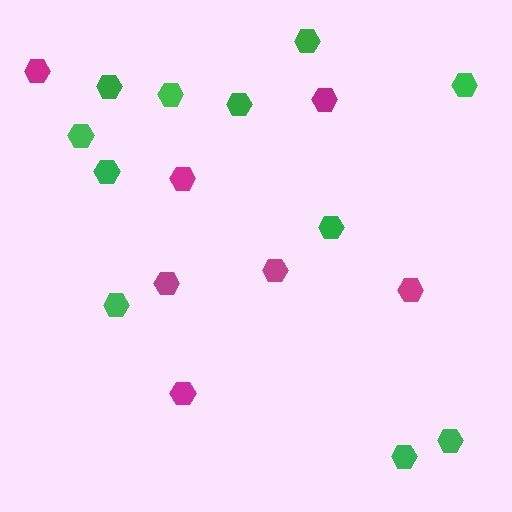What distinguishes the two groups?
There are 2 groups: one group of magenta hexagons (7) and one group of green hexagons (11).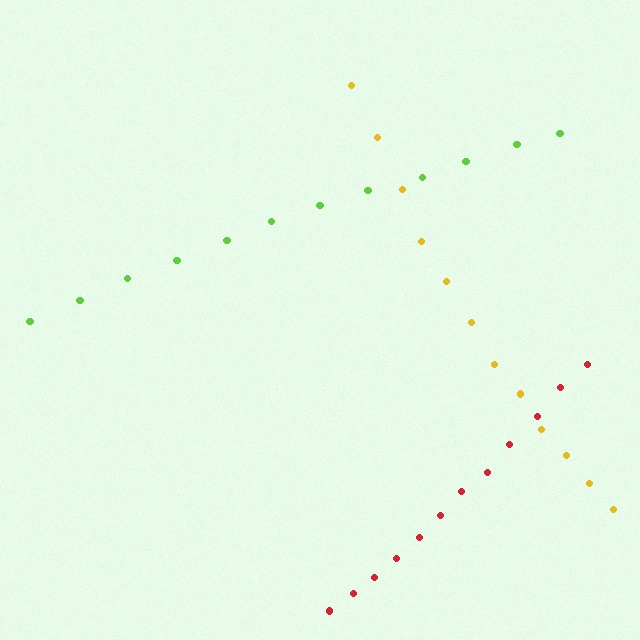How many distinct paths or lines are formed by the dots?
There are 3 distinct paths.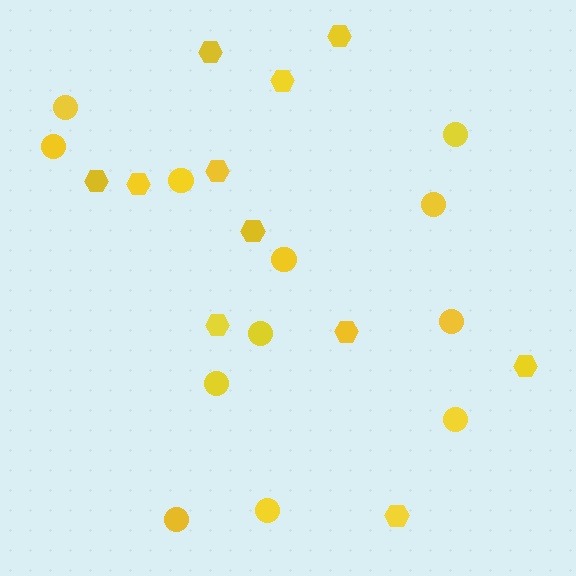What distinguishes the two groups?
There are 2 groups: one group of circles (12) and one group of hexagons (11).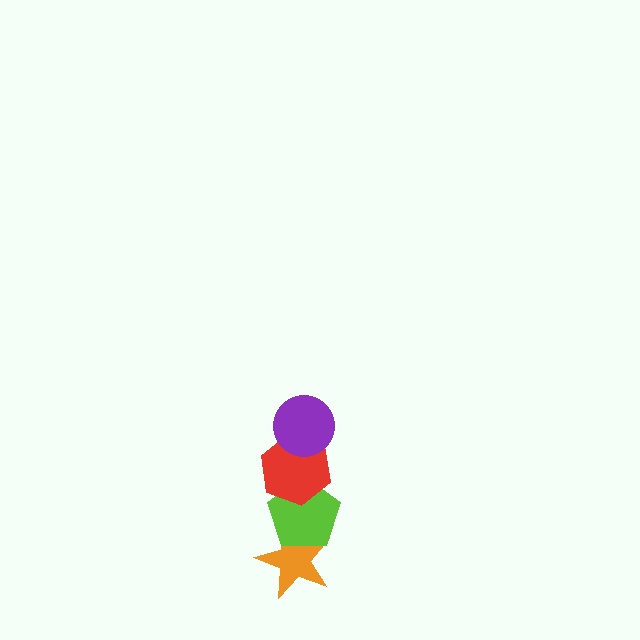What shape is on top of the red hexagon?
The purple circle is on top of the red hexagon.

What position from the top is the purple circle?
The purple circle is 1st from the top.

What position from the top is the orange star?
The orange star is 4th from the top.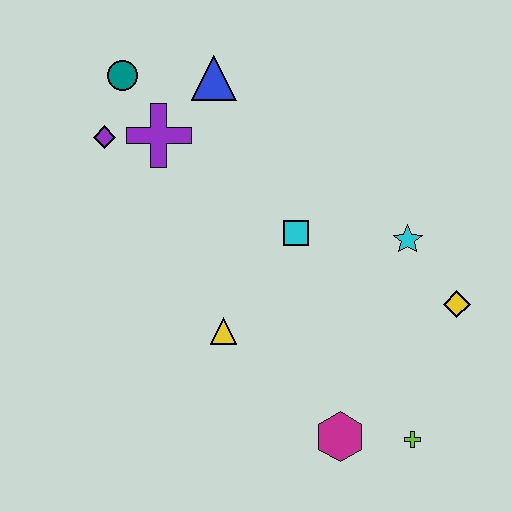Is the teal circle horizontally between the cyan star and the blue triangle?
No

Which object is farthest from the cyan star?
The teal circle is farthest from the cyan star.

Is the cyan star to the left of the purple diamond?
No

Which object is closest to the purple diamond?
The purple cross is closest to the purple diamond.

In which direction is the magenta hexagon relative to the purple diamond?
The magenta hexagon is below the purple diamond.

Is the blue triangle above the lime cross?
Yes